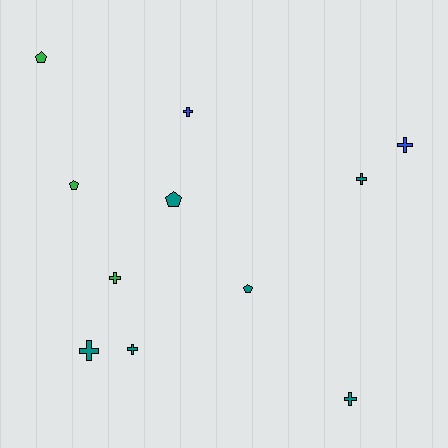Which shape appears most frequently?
Cross, with 7 objects.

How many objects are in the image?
There are 11 objects.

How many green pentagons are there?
There are 2 green pentagons.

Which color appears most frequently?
Teal, with 6 objects.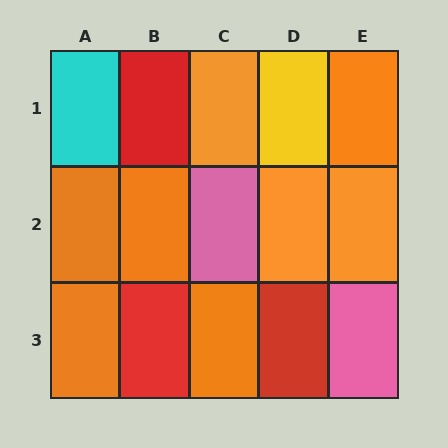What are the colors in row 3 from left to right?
Orange, red, orange, red, pink.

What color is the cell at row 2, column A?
Orange.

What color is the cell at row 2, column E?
Orange.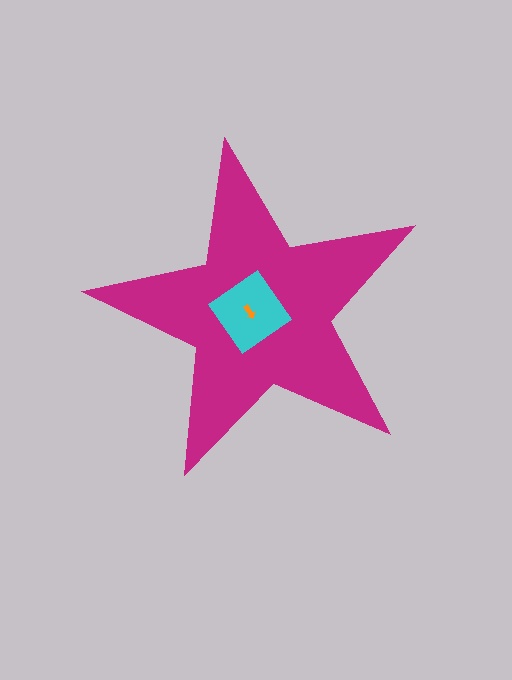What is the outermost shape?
The magenta star.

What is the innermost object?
The orange arrow.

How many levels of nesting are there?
3.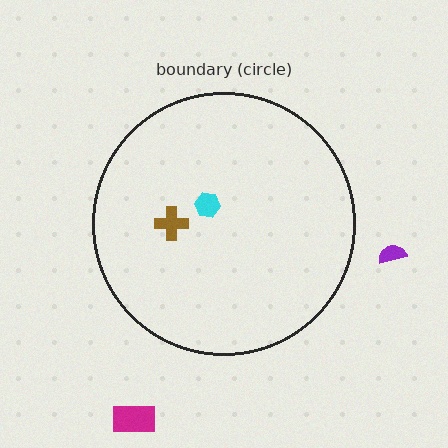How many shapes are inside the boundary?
2 inside, 2 outside.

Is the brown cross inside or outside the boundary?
Inside.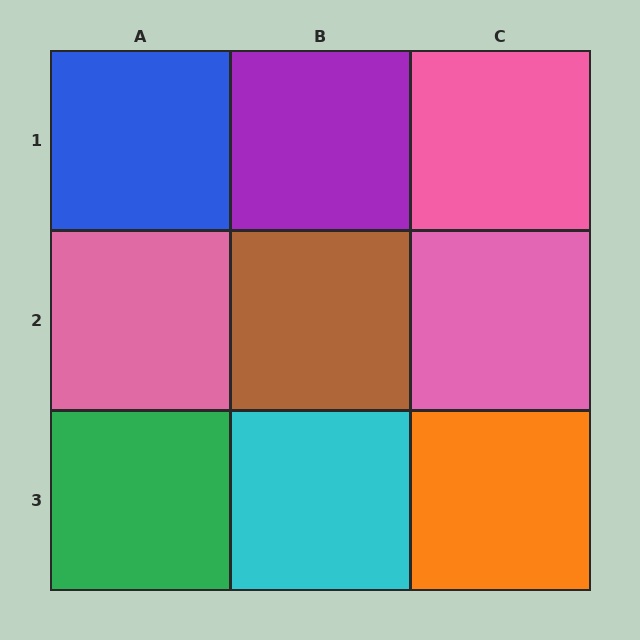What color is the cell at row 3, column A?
Green.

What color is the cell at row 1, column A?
Blue.